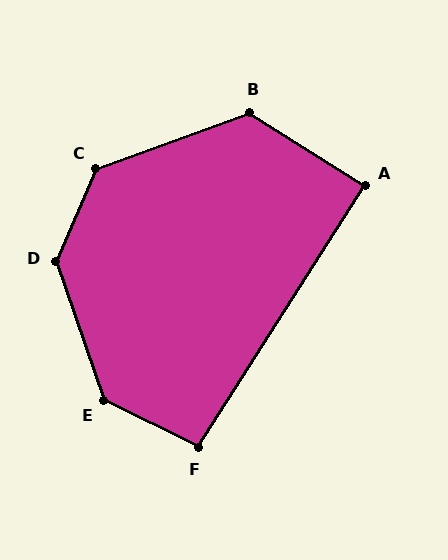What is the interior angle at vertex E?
Approximately 136 degrees (obtuse).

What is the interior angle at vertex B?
Approximately 127 degrees (obtuse).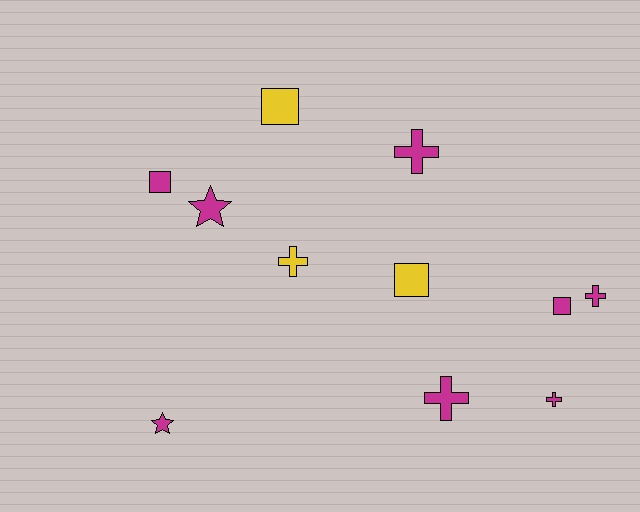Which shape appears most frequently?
Cross, with 5 objects.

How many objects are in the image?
There are 11 objects.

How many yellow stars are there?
There are no yellow stars.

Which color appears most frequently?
Magenta, with 8 objects.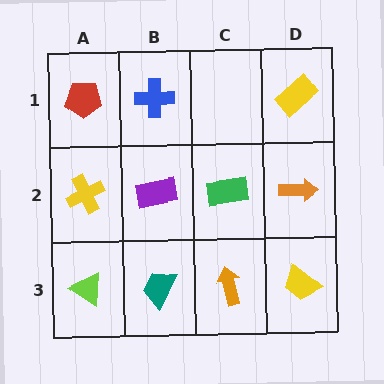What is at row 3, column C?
An orange arrow.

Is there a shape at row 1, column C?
No, that cell is empty.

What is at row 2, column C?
A green rectangle.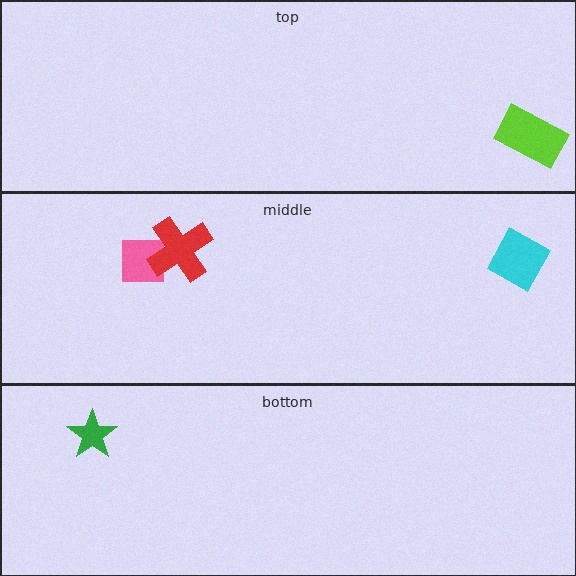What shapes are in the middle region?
The cyan diamond, the pink square, the red cross.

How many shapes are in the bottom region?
1.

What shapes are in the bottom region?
The green star.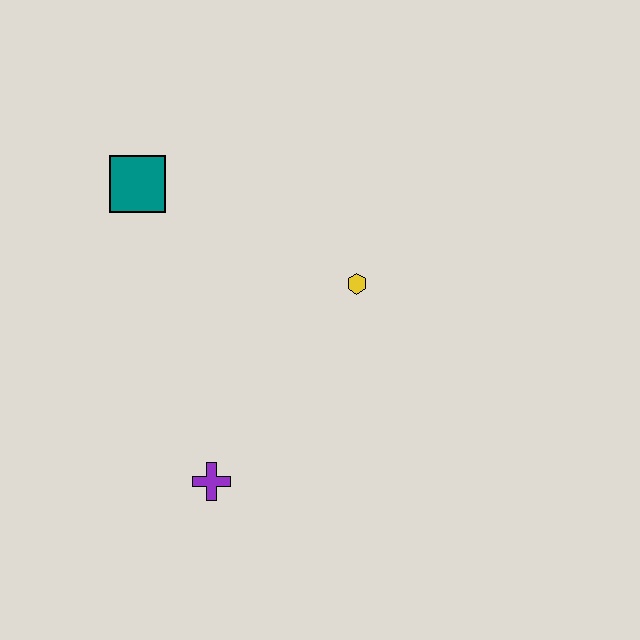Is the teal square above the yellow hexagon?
Yes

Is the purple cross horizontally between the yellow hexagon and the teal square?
Yes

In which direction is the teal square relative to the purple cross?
The teal square is above the purple cross.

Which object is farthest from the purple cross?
The teal square is farthest from the purple cross.